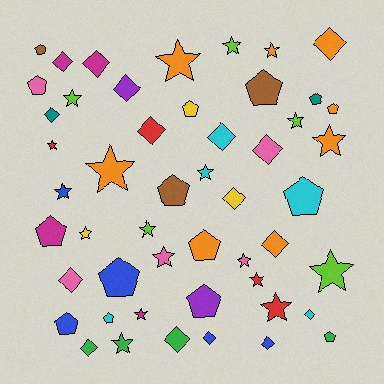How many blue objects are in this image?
There are 5 blue objects.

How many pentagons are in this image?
There are 15 pentagons.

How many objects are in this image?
There are 50 objects.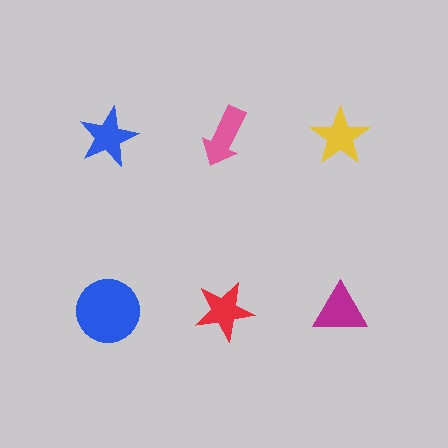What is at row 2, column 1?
A blue circle.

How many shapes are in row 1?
3 shapes.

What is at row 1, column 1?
A blue star.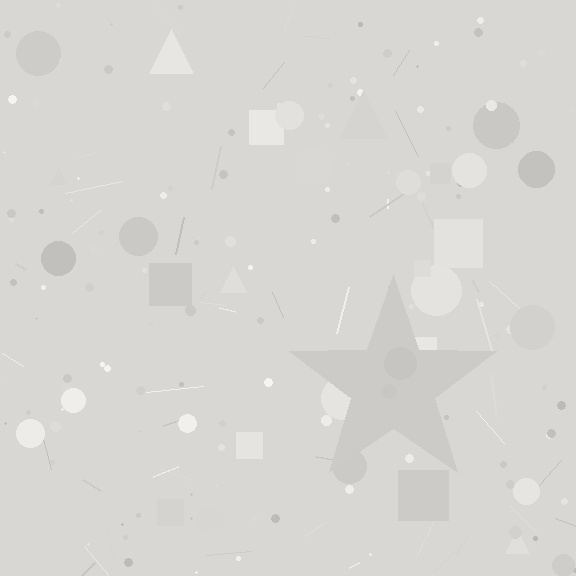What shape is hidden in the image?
A star is hidden in the image.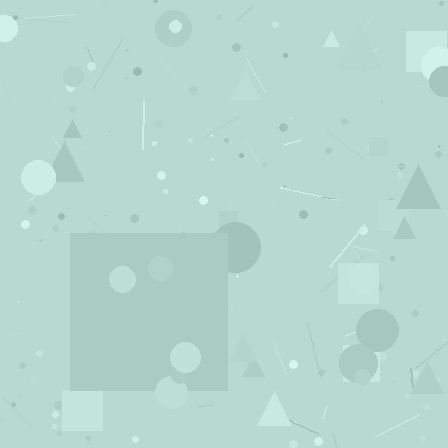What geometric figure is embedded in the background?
A square is embedded in the background.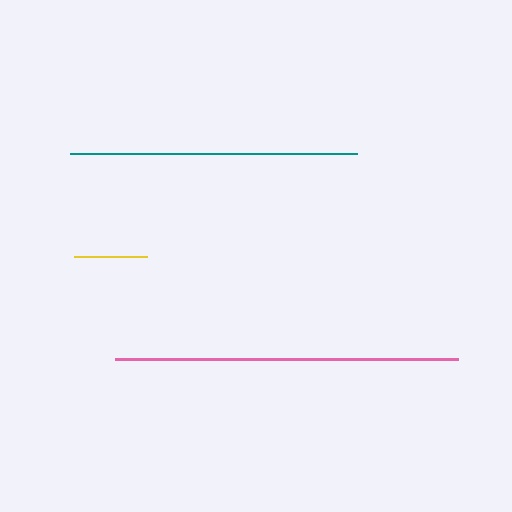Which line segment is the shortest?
The yellow line is the shortest at approximately 73 pixels.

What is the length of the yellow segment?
The yellow segment is approximately 73 pixels long.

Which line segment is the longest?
The pink line is the longest at approximately 342 pixels.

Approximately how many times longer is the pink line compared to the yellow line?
The pink line is approximately 4.7 times the length of the yellow line.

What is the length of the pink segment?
The pink segment is approximately 342 pixels long.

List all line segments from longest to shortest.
From longest to shortest: pink, teal, yellow.